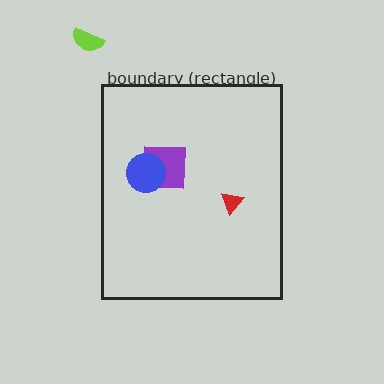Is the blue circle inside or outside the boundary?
Inside.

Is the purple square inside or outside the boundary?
Inside.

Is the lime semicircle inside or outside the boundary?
Outside.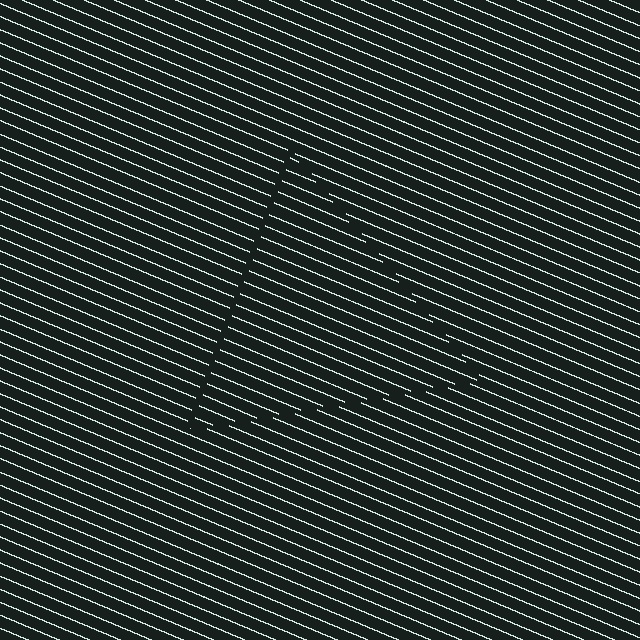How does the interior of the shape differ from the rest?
The interior of the shape contains the same grating, shifted by half a period — the contour is defined by the phase discontinuity where line-ends from the inner and outer gratings abut.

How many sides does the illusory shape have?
3 sides — the line-ends trace a triangle.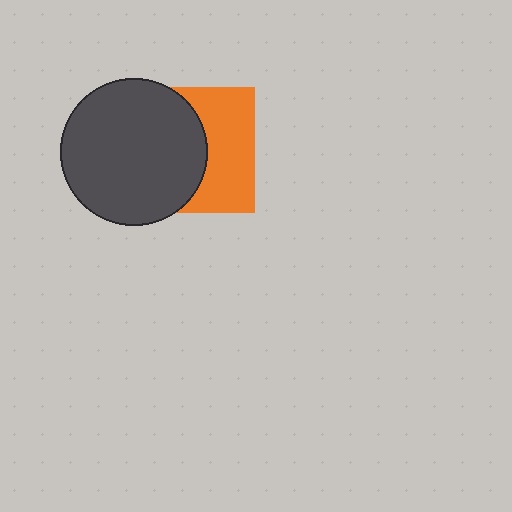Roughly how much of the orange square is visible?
About half of it is visible (roughly 46%).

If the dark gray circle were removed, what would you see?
You would see the complete orange square.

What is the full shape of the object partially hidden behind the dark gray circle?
The partially hidden object is an orange square.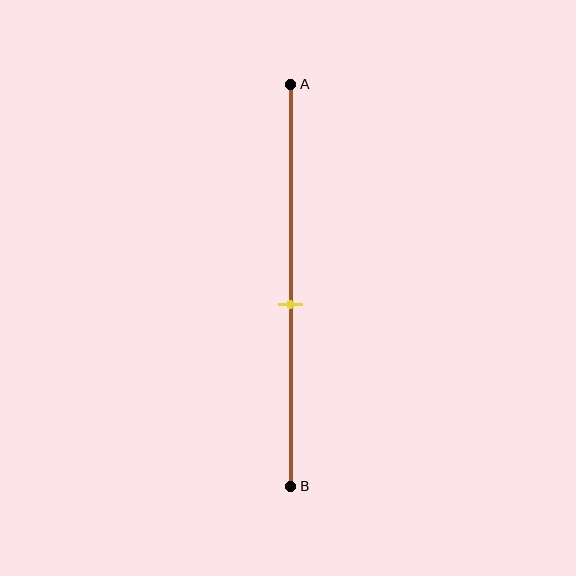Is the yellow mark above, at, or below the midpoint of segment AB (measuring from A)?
The yellow mark is below the midpoint of segment AB.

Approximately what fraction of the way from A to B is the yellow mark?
The yellow mark is approximately 55% of the way from A to B.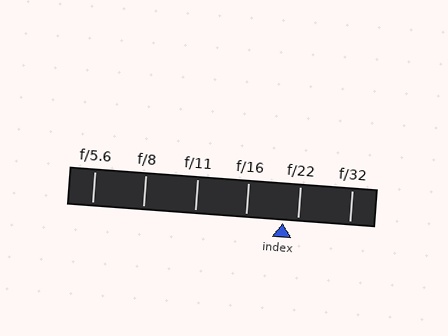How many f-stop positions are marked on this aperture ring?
There are 6 f-stop positions marked.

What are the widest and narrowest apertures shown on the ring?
The widest aperture shown is f/5.6 and the narrowest is f/32.